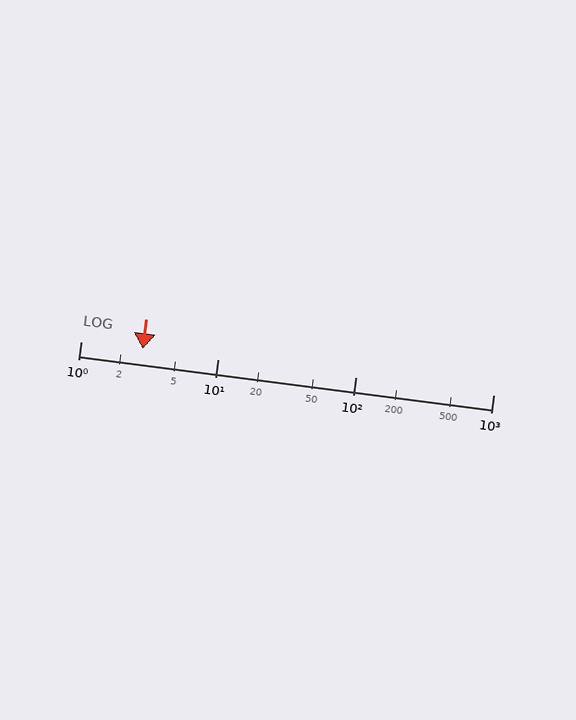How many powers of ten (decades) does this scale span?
The scale spans 3 decades, from 1 to 1000.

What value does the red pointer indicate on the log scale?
The pointer indicates approximately 2.8.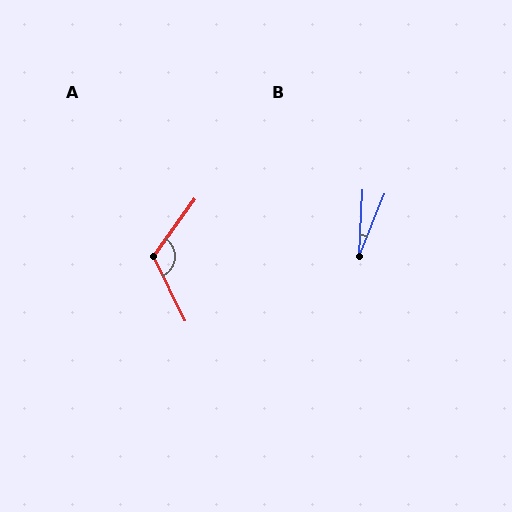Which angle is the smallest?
B, at approximately 19 degrees.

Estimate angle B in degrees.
Approximately 19 degrees.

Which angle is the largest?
A, at approximately 118 degrees.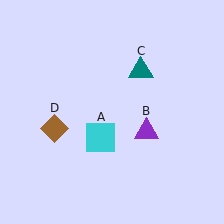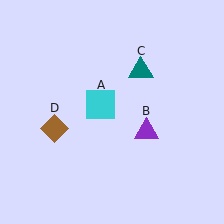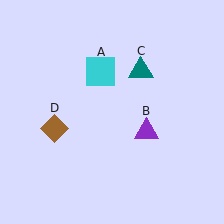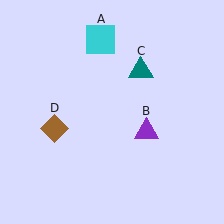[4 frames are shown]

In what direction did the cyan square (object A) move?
The cyan square (object A) moved up.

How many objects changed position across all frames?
1 object changed position: cyan square (object A).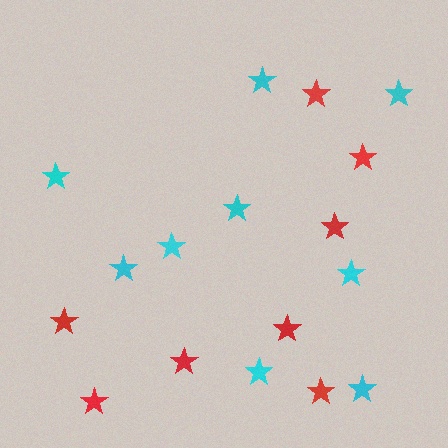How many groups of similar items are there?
There are 2 groups: one group of red stars (8) and one group of cyan stars (9).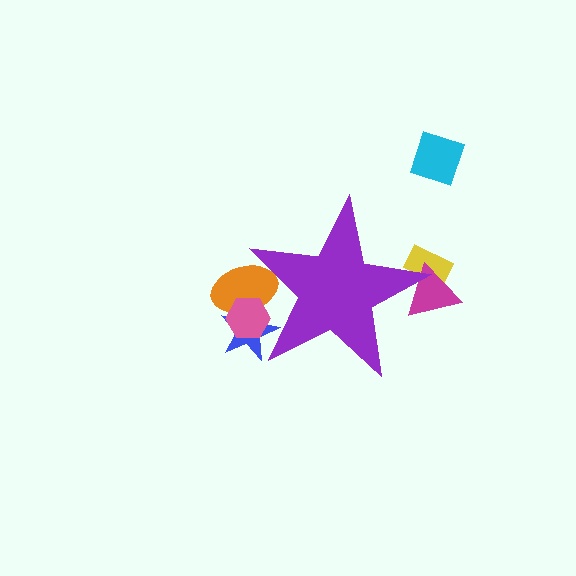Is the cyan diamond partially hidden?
No, the cyan diamond is fully visible.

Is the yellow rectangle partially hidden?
Yes, the yellow rectangle is partially hidden behind the purple star.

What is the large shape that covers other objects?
A purple star.